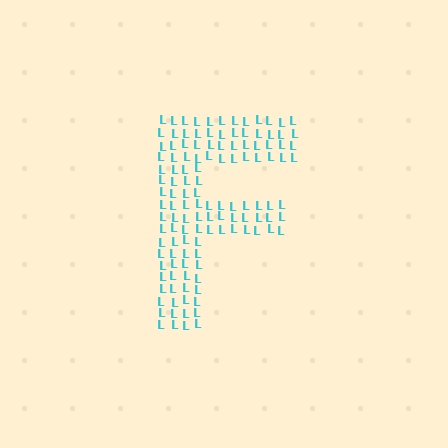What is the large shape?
The large shape is the letter F.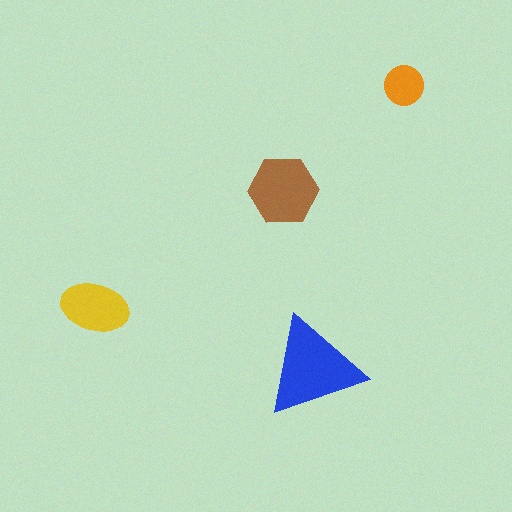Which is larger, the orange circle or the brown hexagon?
The brown hexagon.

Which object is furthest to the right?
The orange circle is rightmost.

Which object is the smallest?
The orange circle.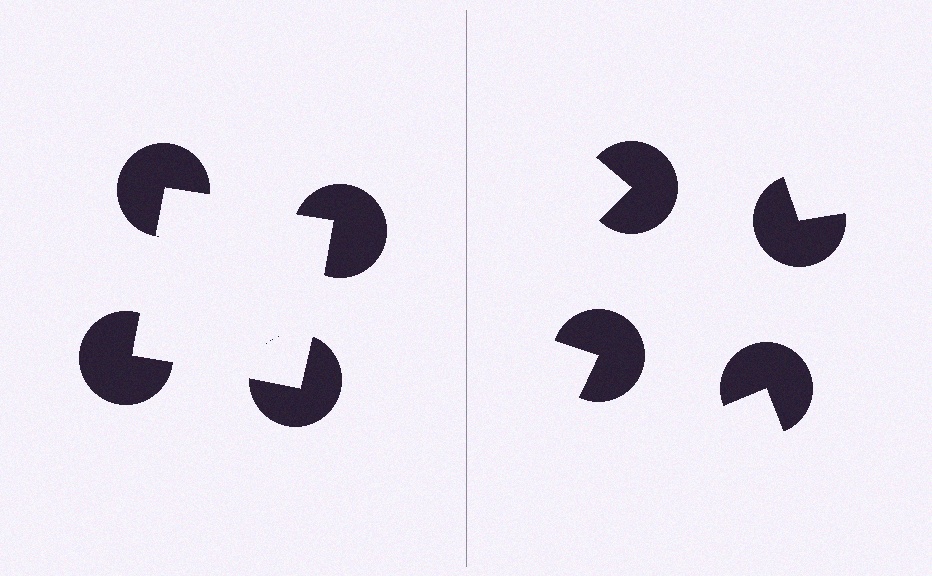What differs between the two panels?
The pac-man discs are positioned identically on both sides; only the wedge orientations differ. On the left they align to a square; on the right they are misaligned.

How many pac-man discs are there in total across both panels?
8 — 4 on each side.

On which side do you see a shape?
An illusory square appears on the left side. On the right side the wedge cuts are rotated, so no coherent shape forms.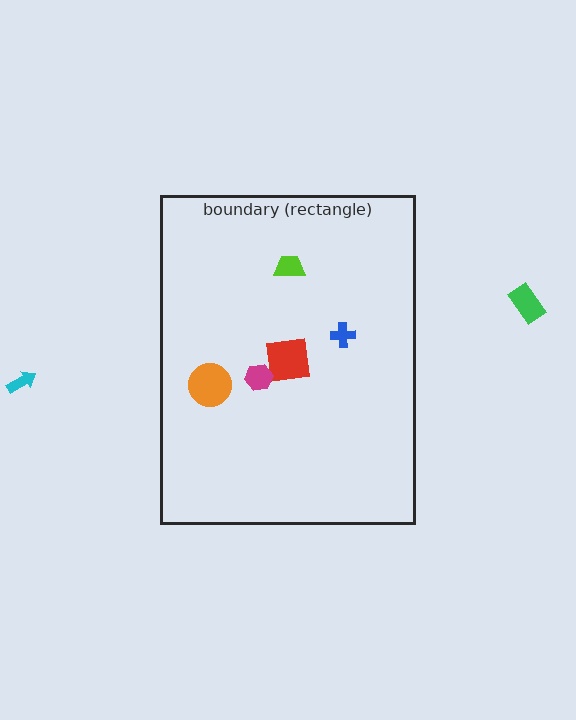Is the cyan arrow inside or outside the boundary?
Outside.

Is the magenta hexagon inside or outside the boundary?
Inside.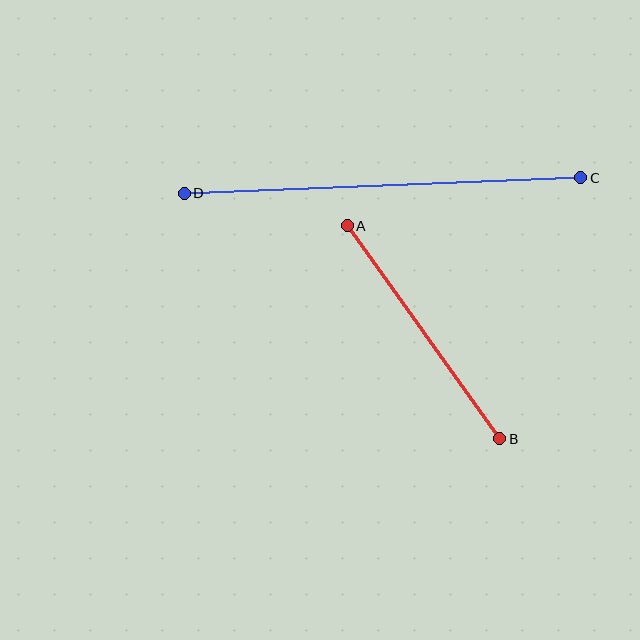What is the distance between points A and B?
The distance is approximately 262 pixels.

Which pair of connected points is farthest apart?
Points C and D are farthest apart.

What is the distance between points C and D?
The distance is approximately 397 pixels.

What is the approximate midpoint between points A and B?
The midpoint is at approximately (423, 332) pixels.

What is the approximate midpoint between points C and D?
The midpoint is at approximately (382, 186) pixels.